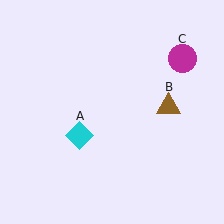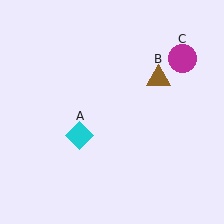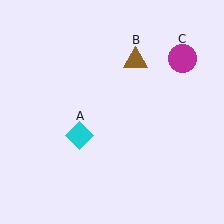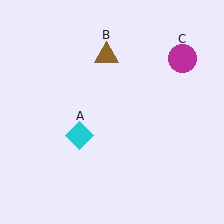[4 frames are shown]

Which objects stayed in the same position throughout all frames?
Cyan diamond (object A) and magenta circle (object C) remained stationary.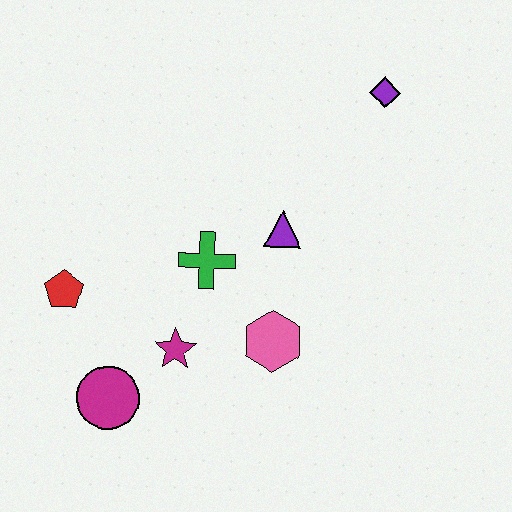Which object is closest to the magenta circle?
The magenta star is closest to the magenta circle.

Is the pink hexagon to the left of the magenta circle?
No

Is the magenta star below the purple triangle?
Yes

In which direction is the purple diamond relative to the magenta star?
The purple diamond is above the magenta star.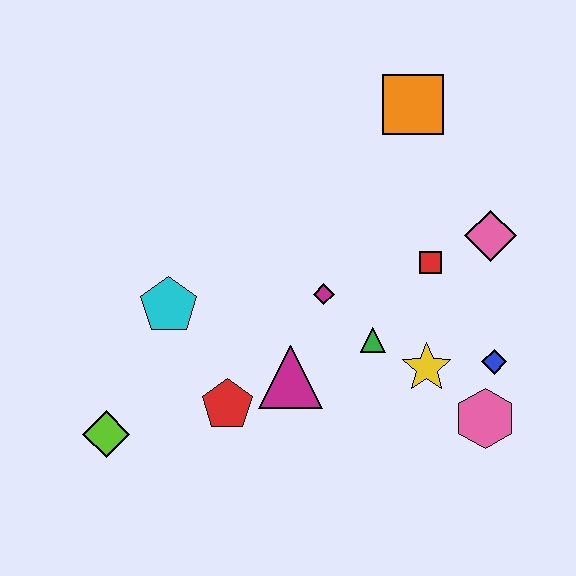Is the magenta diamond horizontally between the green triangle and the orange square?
No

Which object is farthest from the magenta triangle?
The orange square is farthest from the magenta triangle.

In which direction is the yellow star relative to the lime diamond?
The yellow star is to the right of the lime diamond.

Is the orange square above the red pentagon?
Yes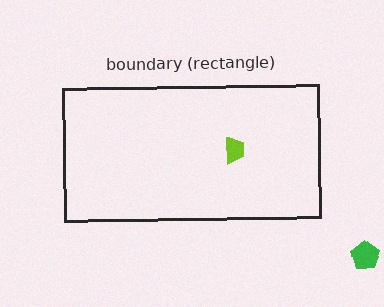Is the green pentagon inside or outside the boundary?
Outside.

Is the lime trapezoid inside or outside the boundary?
Inside.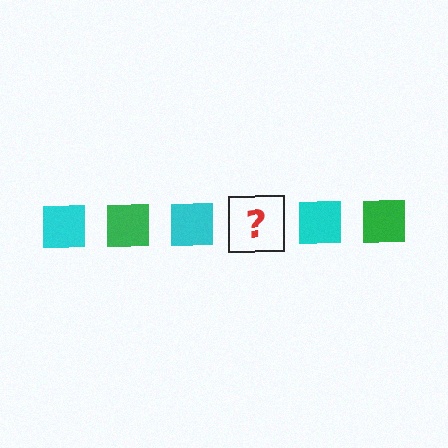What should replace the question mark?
The question mark should be replaced with a green square.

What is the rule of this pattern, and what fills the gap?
The rule is that the pattern cycles through cyan, green squares. The gap should be filled with a green square.